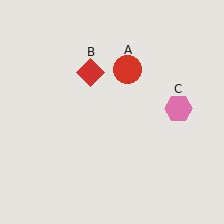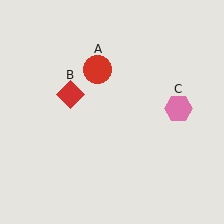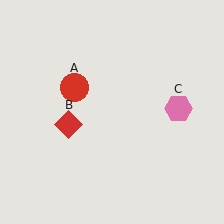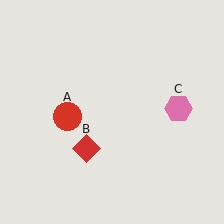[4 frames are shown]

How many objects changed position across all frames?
2 objects changed position: red circle (object A), red diamond (object B).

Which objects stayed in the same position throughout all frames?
Pink hexagon (object C) remained stationary.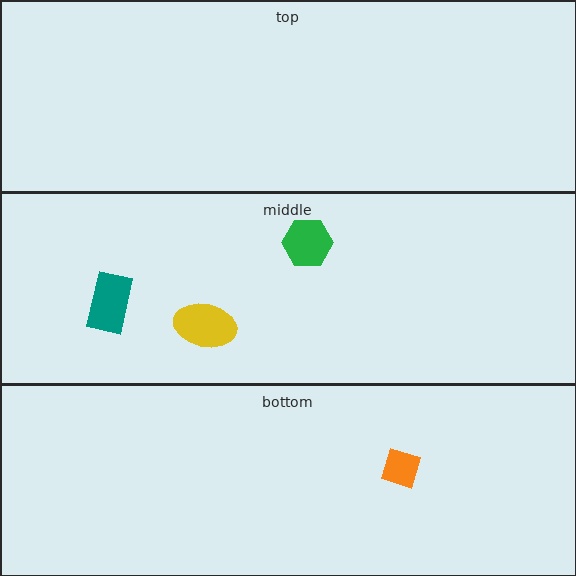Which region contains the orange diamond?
The bottom region.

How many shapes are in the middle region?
3.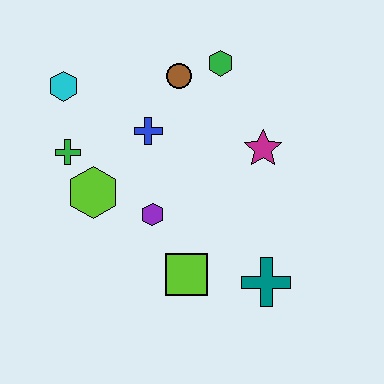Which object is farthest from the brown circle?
The teal cross is farthest from the brown circle.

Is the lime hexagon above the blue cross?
No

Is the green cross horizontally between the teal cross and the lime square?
No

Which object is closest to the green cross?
The lime hexagon is closest to the green cross.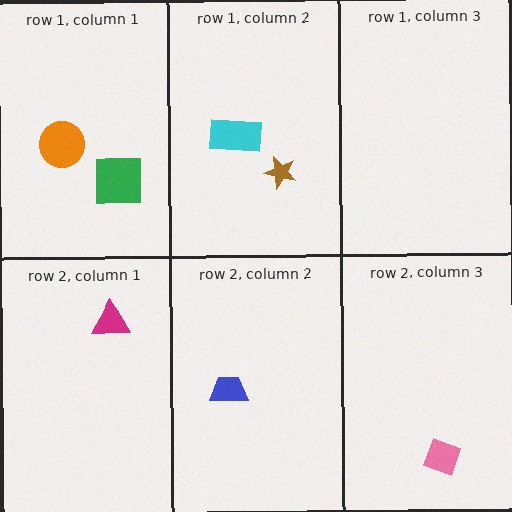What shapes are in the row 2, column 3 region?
The pink diamond.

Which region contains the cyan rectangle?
The row 1, column 2 region.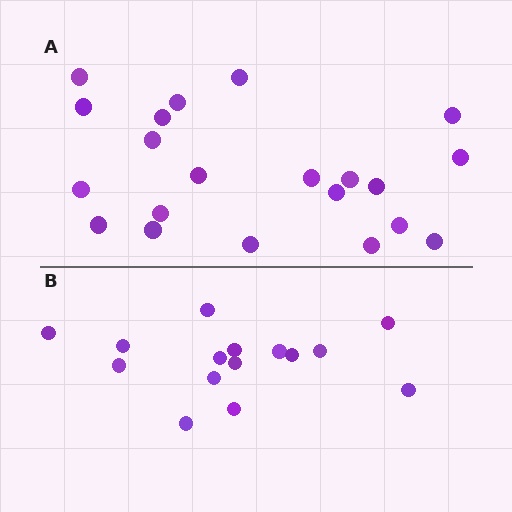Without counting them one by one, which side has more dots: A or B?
Region A (the top region) has more dots.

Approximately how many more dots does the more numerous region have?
Region A has about 6 more dots than region B.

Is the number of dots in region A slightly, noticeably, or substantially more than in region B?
Region A has noticeably more, but not dramatically so. The ratio is roughly 1.4 to 1.